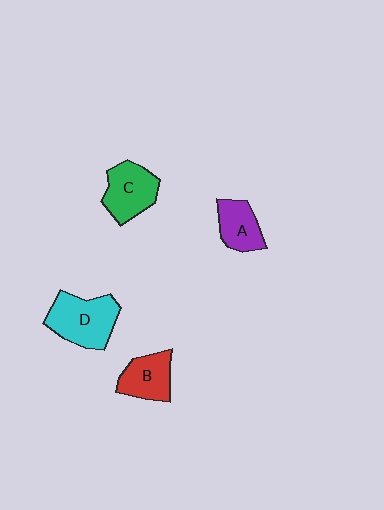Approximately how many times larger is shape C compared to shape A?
Approximately 1.3 times.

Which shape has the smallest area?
Shape A (purple).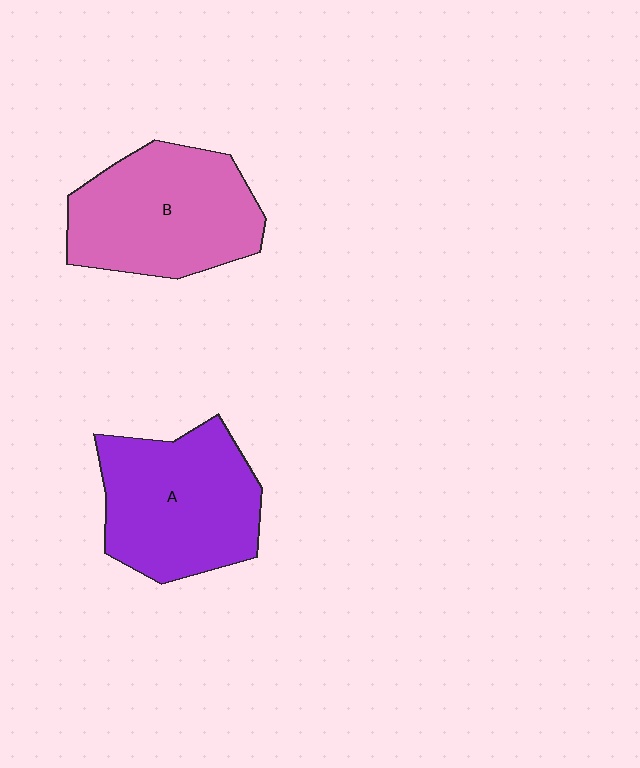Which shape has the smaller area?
Shape A (purple).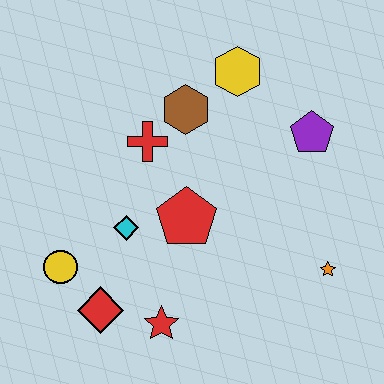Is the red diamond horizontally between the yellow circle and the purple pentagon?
Yes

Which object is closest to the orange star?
The purple pentagon is closest to the orange star.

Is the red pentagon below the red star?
No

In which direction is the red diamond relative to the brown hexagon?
The red diamond is below the brown hexagon.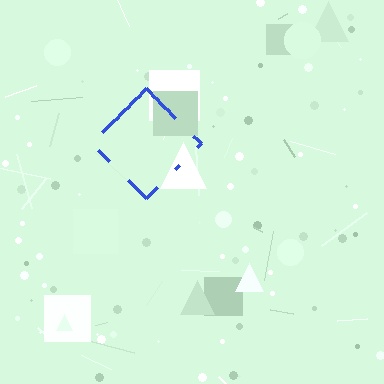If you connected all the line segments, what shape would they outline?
They would outline a diamond.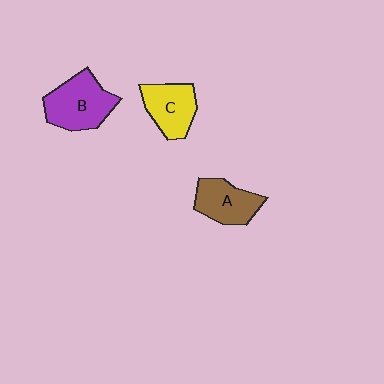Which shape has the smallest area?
Shape A (brown).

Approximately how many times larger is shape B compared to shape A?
Approximately 1.3 times.